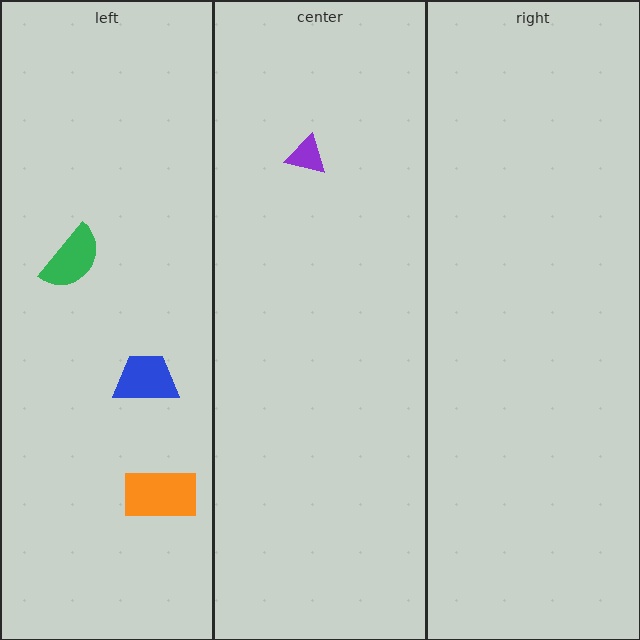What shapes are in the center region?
The purple triangle.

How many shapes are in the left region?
3.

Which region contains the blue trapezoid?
The left region.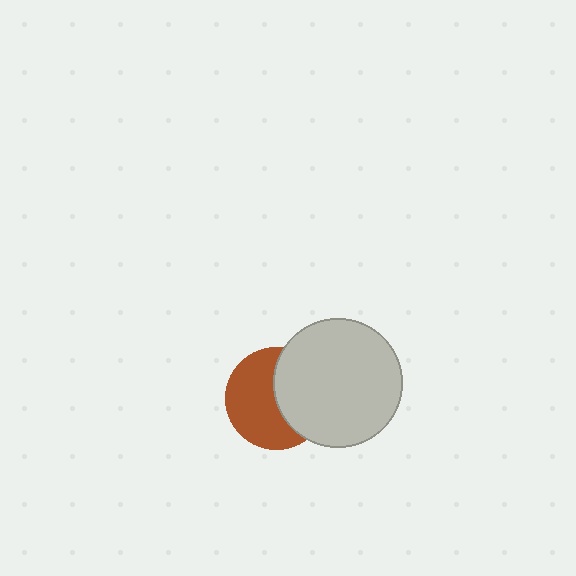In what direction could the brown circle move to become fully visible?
The brown circle could move left. That would shift it out from behind the light gray circle entirely.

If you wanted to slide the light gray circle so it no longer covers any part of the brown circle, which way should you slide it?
Slide it right — that is the most direct way to separate the two shapes.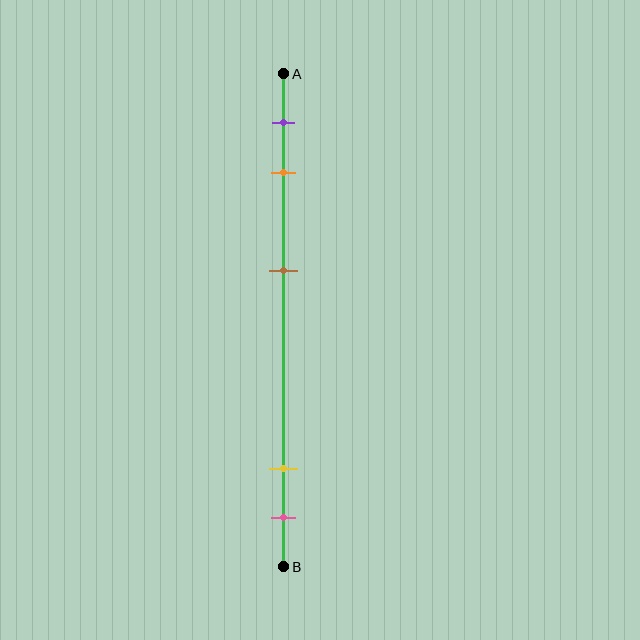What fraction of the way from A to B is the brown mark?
The brown mark is approximately 40% (0.4) of the way from A to B.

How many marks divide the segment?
There are 5 marks dividing the segment.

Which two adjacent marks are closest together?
The yellow and pink marks are the closest adjacent pair.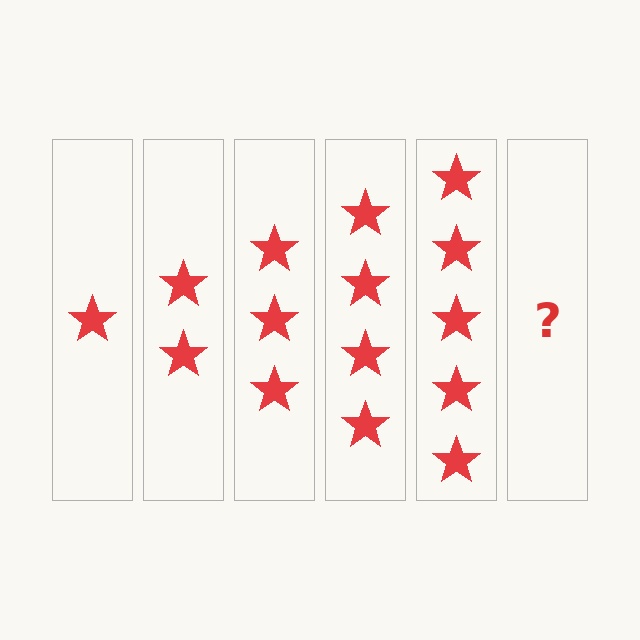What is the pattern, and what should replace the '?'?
The pattern is that each step adds one more star. The '?' should be 6 stars.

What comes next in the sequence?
The next element should be 6 stars.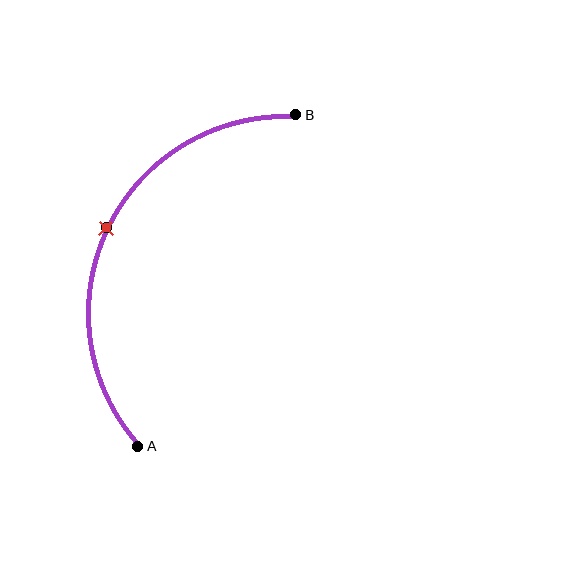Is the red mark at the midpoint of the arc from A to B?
Yes. The red mark lies on the arc at equal arc-length from both A and B — it is the arc midpoint.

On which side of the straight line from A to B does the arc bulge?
The arc bulges to the left of the straight line connecting A and B.